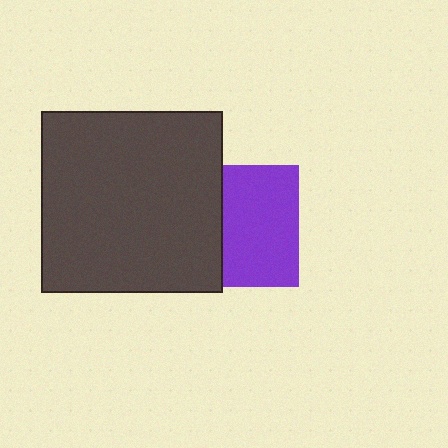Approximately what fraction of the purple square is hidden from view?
Roughly 38% of the purple square is hidden behind the dark gray square.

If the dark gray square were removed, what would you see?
You would see the complete purple square.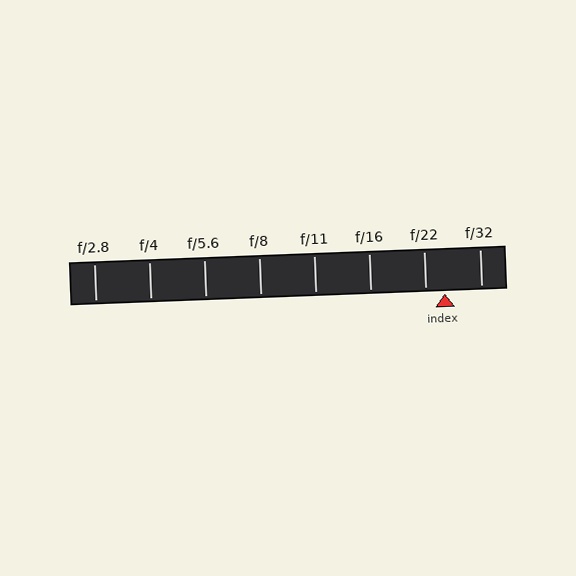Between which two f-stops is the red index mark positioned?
The index mark is between f/22 and f/32.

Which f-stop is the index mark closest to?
The index mark is closest to f/22.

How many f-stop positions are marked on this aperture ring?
There are 8 f-stop positions marked.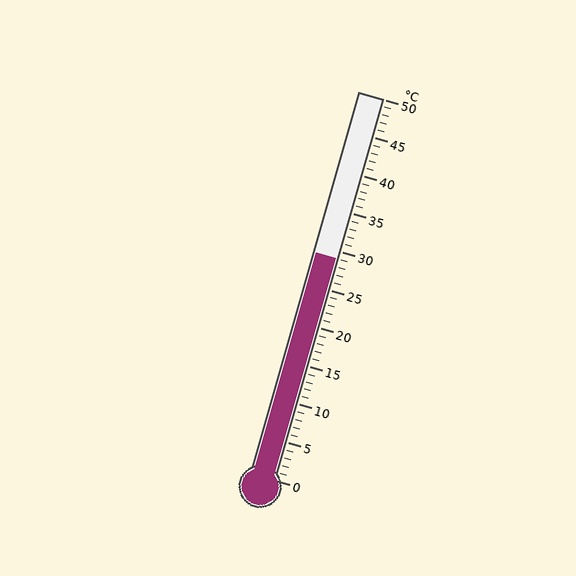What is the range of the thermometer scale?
The thermometer scale ranges from 0°C to 50°C.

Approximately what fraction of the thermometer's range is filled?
The thermometer is filled to approximately 60% of its range.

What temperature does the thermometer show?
The thermometer shows approximately 29°C.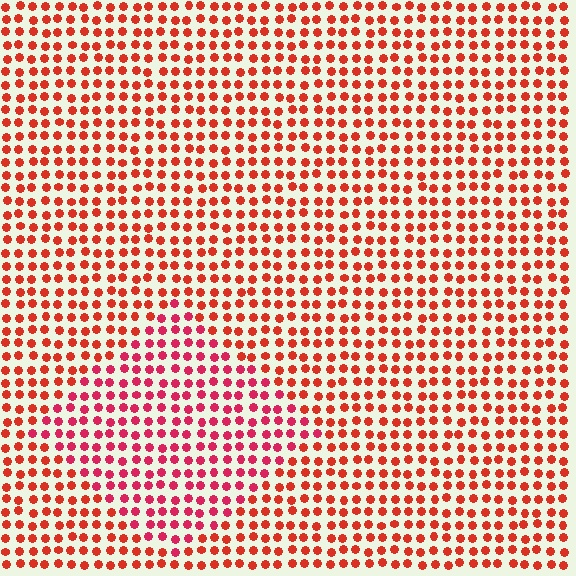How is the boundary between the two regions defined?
The boundary is defined purely by a slight shift in hue (about 25 degrees). Spacing, size, and orientation are identical on both sides.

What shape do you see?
I see a diamond.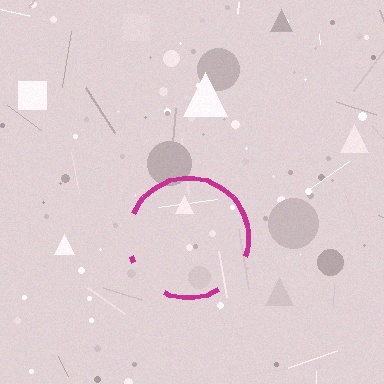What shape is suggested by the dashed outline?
The dashed outline suggests a circle.